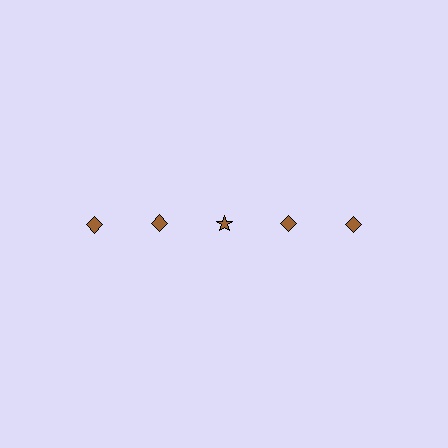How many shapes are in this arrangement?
There are 5 shapes arranged in a grid pattern.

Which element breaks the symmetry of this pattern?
The brown star in the top row, center column breaks the symmetry. All other shapes are brown diamonds.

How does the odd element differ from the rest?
It has a different shape: star instead of diamond.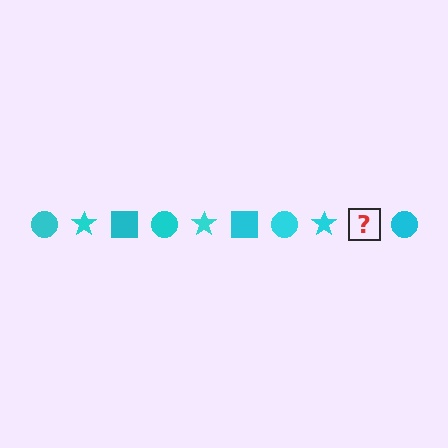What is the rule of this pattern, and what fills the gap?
The rule is that the pattern cycles through circle, star, square shapes in cyan. The gap should be filled with a cyan square.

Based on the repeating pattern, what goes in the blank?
The blank should be a cyan square.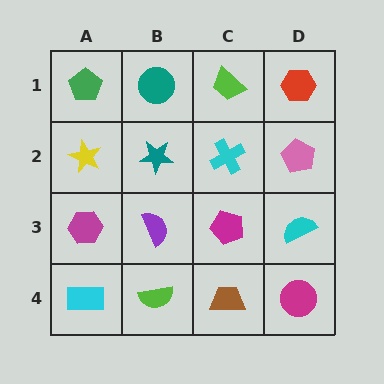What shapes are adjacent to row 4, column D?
A cyan semicircle (row 3, column D), a brown trapezoid (row 4, column C).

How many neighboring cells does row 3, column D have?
3.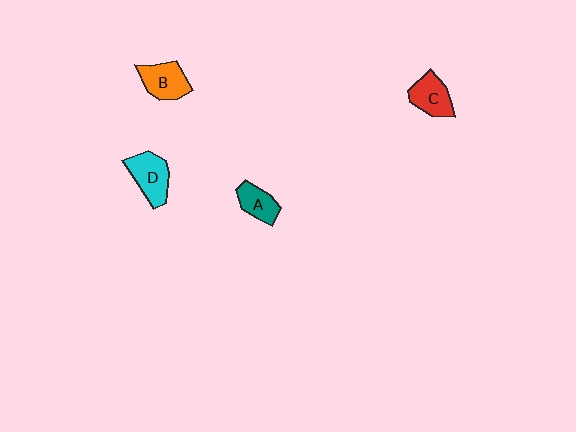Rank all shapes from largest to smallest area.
From largest to smallest: D (cyan), B (orange), C (red), A (teal).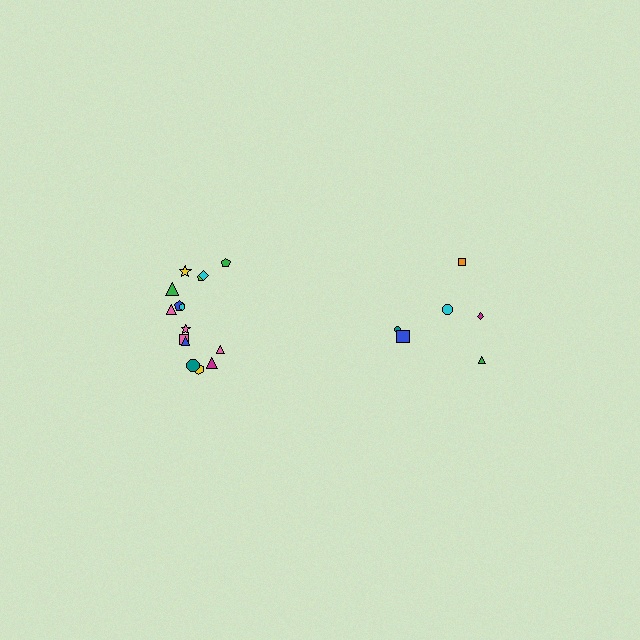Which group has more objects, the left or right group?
The left group.